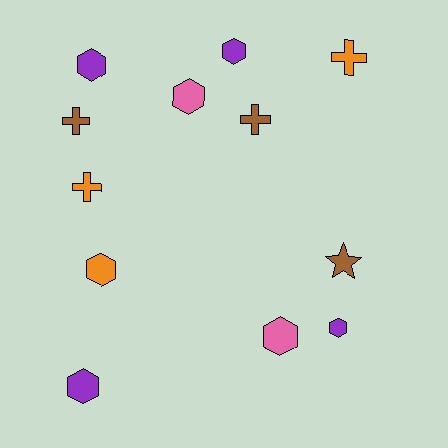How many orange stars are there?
There are no orange stars.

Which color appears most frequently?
Purple, with 4 objects.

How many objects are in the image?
There are 12 objects.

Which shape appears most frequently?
Hexagon, with 7 objects.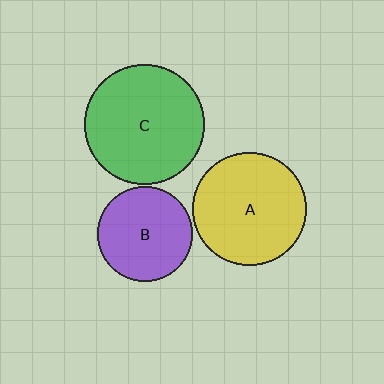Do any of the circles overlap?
No, none of the circles overlap.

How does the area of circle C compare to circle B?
Approximately 1.6 times.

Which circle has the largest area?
Circle C (green).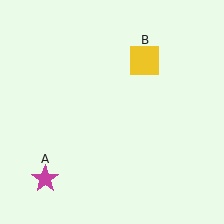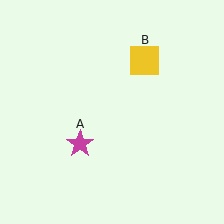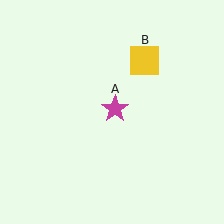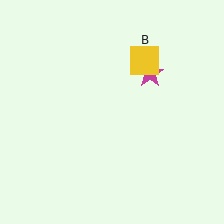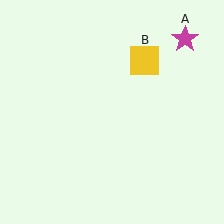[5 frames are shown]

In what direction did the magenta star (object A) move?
The magenta star (object A) moved up and to the right.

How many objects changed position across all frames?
1 object changed position: magenta star (object A).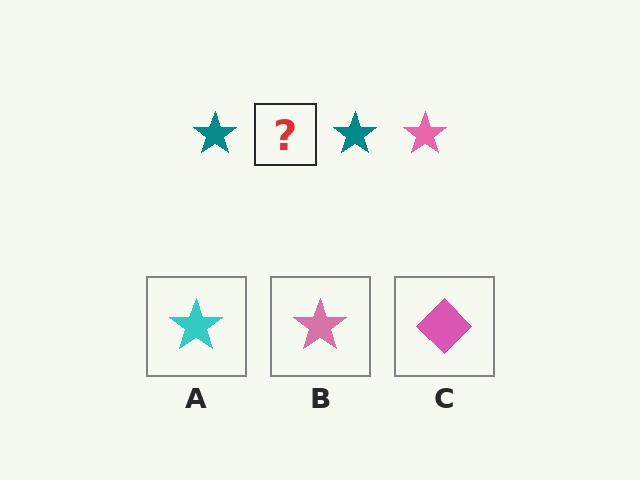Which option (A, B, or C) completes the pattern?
B.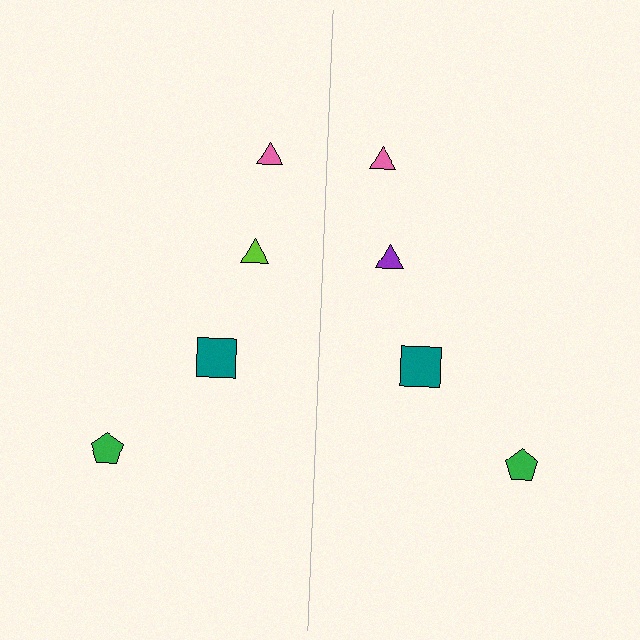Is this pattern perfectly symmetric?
No, the pattern is not perfectly symmetric. The purple triangle on the right side breaks the symmetry — its mirror counterpart is lime.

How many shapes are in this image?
There are 8 shapes in this image.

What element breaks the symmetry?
The purple triangle on the right side breaks the symmetry — its mirror counterpart is lime.